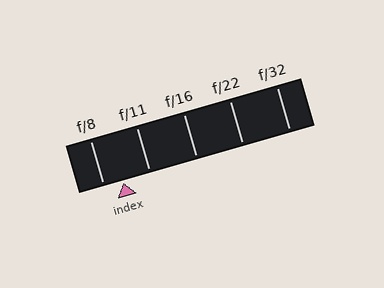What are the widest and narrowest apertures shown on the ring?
The widest aperture shown is f/8 and the narrowest is f/32.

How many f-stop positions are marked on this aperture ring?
There are 5 f-stop positions marked.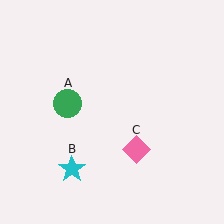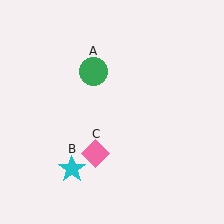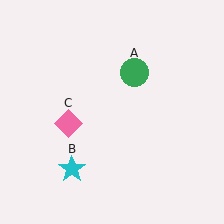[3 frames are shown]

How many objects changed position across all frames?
2 objects changed position: green circle (object A), pink diamond (object C).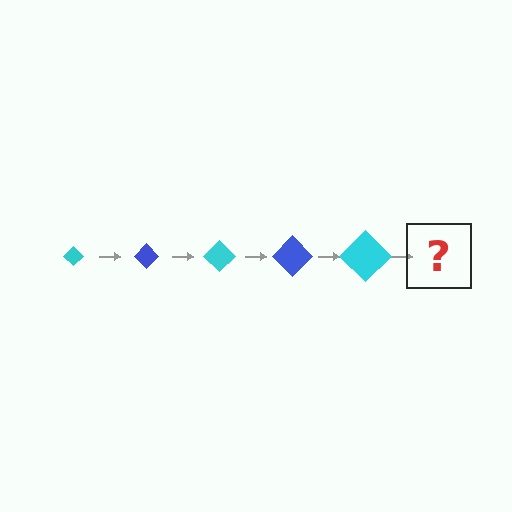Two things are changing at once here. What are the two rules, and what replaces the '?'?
The two rules are that the diamond grows larger each step and the color cycles through cyan and blue. The '?' should be a blue diamond, larger than the previous one.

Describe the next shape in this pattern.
It should be a blue diamond, larger than the previous one.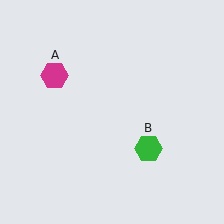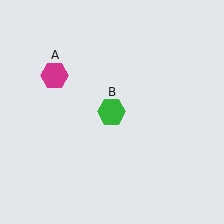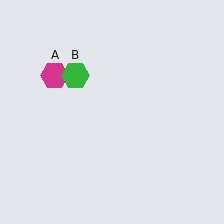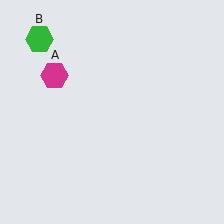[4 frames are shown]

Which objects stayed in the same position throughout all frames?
Magenta hexagon (object A) remained stationary.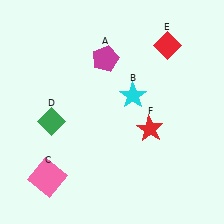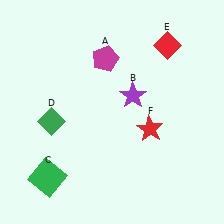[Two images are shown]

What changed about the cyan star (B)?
In Image 1, B is cyan. In Image 2, it changed to purple.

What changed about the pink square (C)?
In Image 1, C is pink. In Image 2, it changed to green.